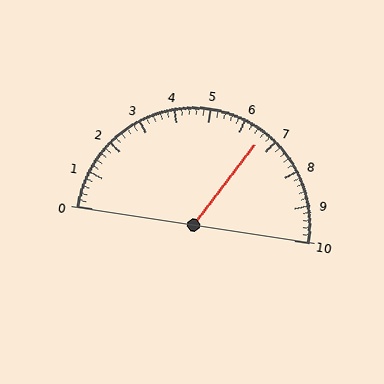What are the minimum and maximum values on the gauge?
The gauge ranges from 0 to 10.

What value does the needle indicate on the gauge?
The needle indicates approximately 6.6.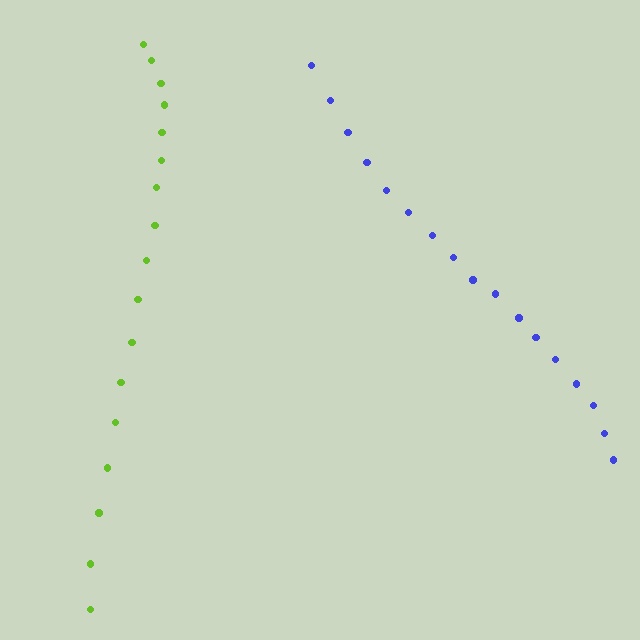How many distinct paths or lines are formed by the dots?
There are 2 distinct paths.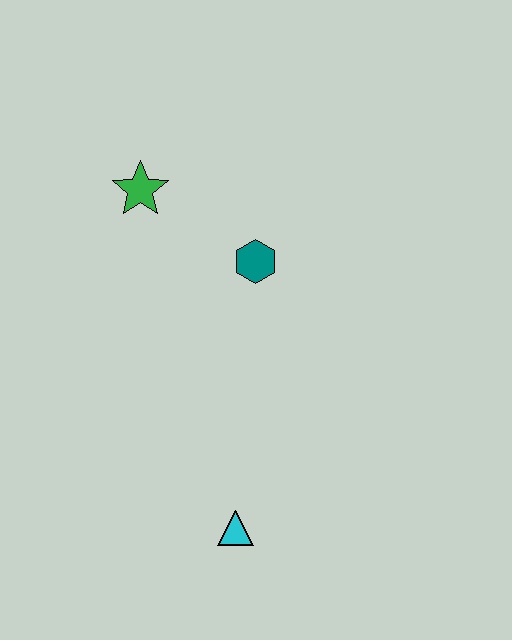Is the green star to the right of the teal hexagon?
No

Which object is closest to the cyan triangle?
The teal hexagon is closest to the cyan triangle.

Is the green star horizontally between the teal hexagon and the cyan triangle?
No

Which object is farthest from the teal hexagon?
The cyan triangle is farthest from the teal hexagon.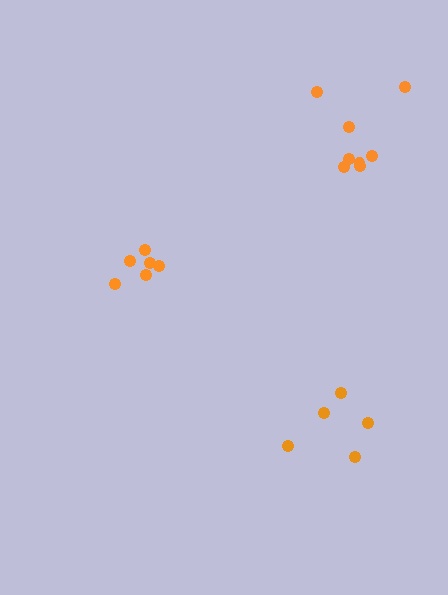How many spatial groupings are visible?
There are 3 spatial groupings.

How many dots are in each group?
Group 1: 6 dots, Group 2: 8 dots, Group 3: 5 dots (19 total).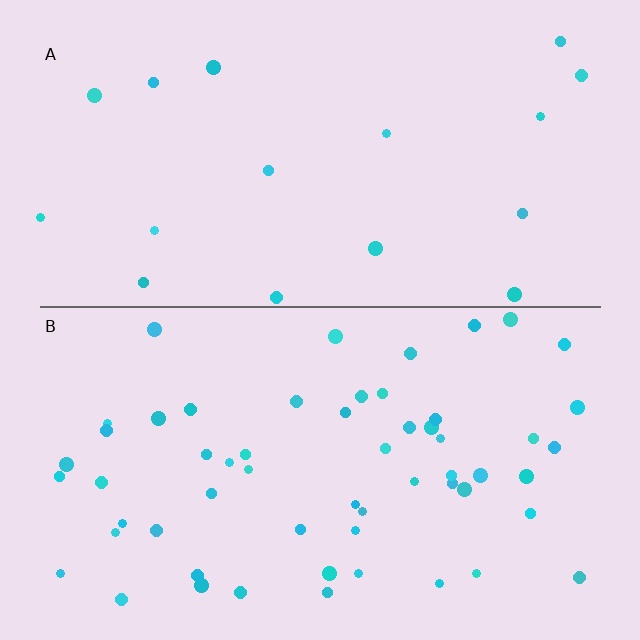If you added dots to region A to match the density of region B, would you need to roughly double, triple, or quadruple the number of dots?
Approximately triple.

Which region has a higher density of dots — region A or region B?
B (the bottom).